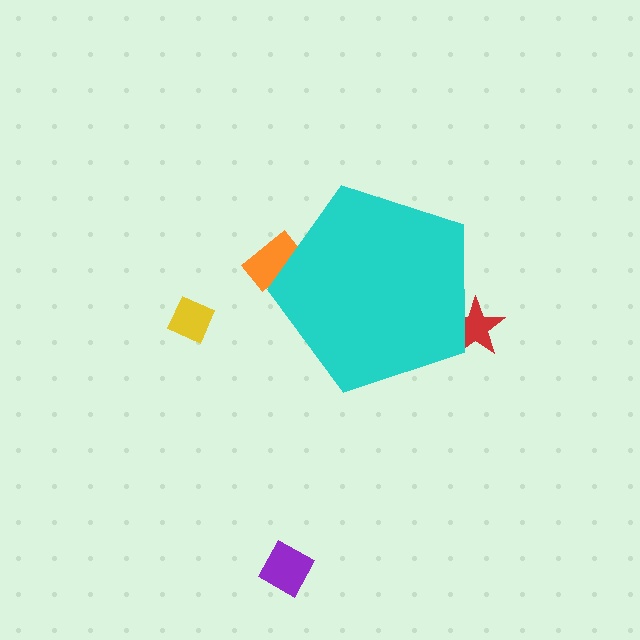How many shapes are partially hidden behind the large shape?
2 shapes are partially hidden.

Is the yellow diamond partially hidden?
No, the yellow diamond is fully visible.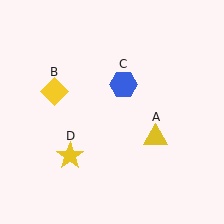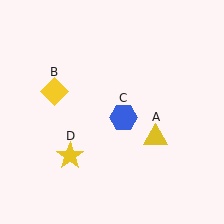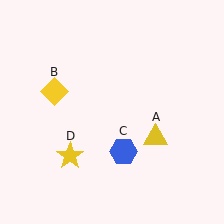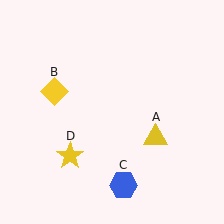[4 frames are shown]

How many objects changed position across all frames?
1 object changed position: blue hexagon (object C).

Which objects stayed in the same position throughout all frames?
Yellow triangle (object A) and yellow diamond (object B) and yellow star (object D) remained stationary.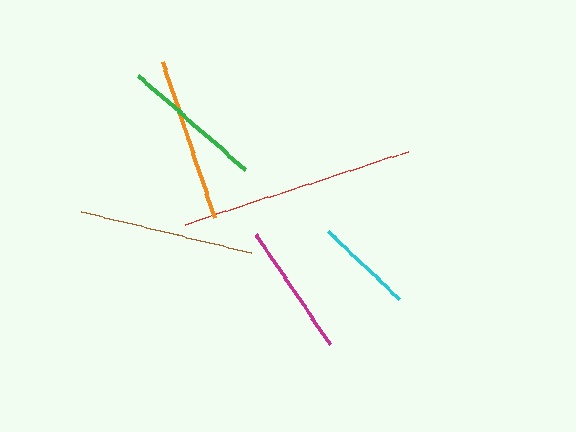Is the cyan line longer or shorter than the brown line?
The brown line is longer than the cyan line.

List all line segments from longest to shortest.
From longest to shortest: red, brown, orange, green, magenta, cyan.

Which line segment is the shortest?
The cyan line is the shortest at approximately 98 pixels.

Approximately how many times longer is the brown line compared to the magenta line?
The brown line is approximately 1.3 times the length of the magenta line.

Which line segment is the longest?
The red line is the longest at approximately 234 pixels.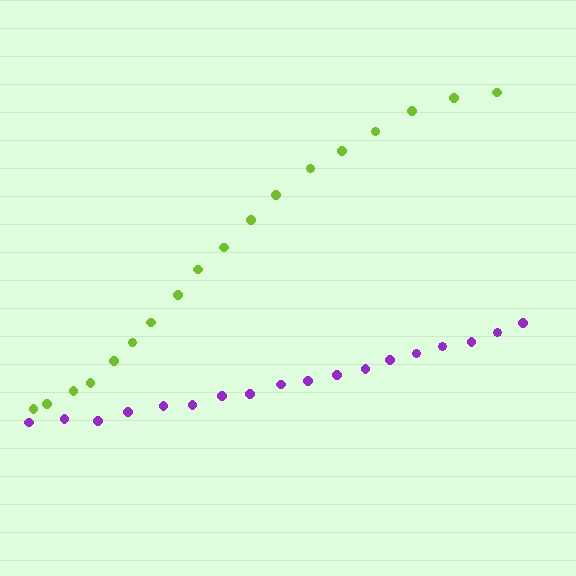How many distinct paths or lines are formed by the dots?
There are 2 distinct paths.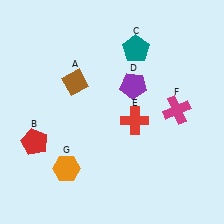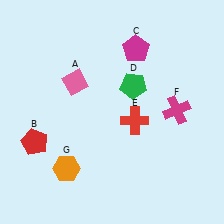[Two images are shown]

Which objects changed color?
A changed from brown to pink. C changed from teal to magenta. D changed from purple to green.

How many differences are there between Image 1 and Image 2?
There are 3 differences between the two images.